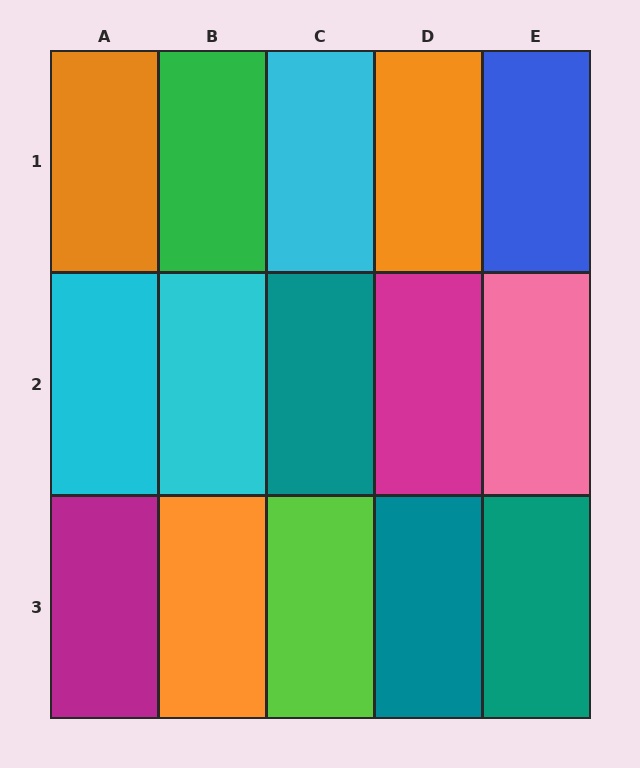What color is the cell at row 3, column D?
Teal.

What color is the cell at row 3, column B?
Orange.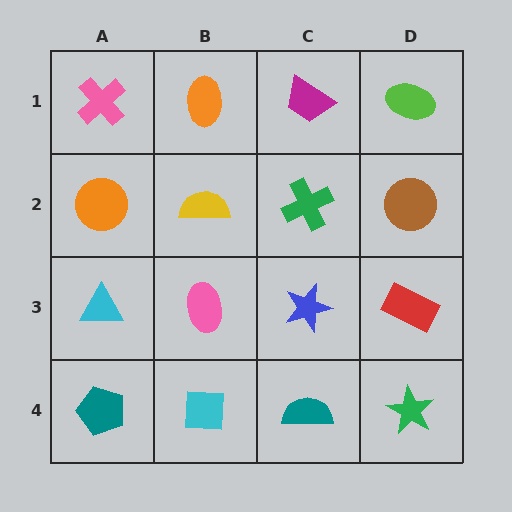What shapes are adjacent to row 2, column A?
A pink cross (row 1, column A), a cyan triangle (row 3, column A), a yellow semicircle (row 2, column B).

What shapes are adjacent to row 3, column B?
A yellow semicircle (row 2, column B), a cyan square (row 4, column B), a cyan triangle (row 3, column A), a blue star (row 3, column C).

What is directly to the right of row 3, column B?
A blue star.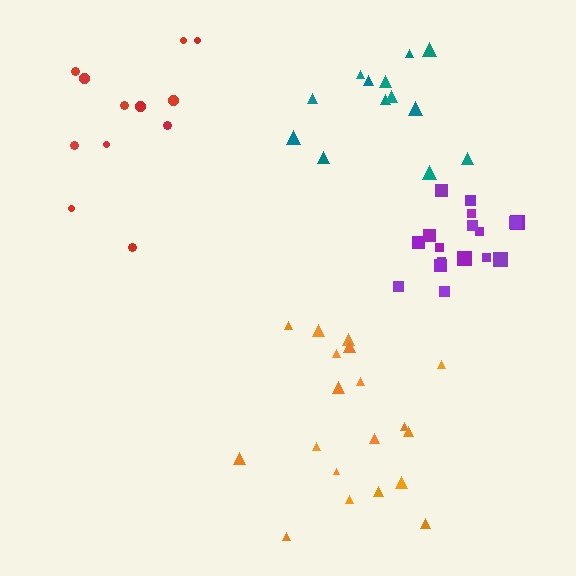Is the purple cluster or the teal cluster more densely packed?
Purple.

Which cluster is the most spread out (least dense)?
Red.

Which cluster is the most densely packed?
Purple.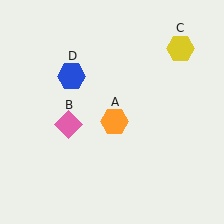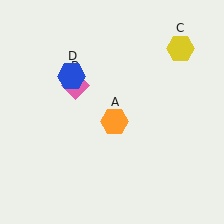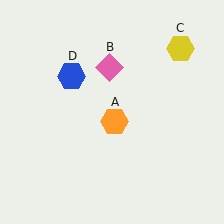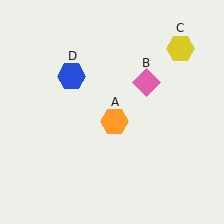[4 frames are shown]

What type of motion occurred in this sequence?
The pink diamond (object B) rotated clockwise around the center of the scene.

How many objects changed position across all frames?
1 object changed position: pink diamond (object B).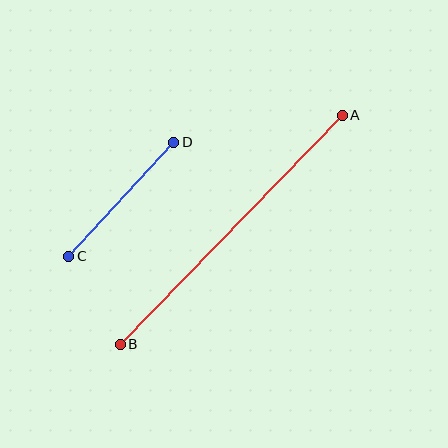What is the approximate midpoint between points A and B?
The midpoint is at approximately (231, 230) pixels.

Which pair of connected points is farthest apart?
Points A and B are farthest apart.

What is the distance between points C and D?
The distance is approximately 155 pixels.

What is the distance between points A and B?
The distance is approximately 319 pixels.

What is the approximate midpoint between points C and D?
The midpoint is at approximately (121, 199) pixels.